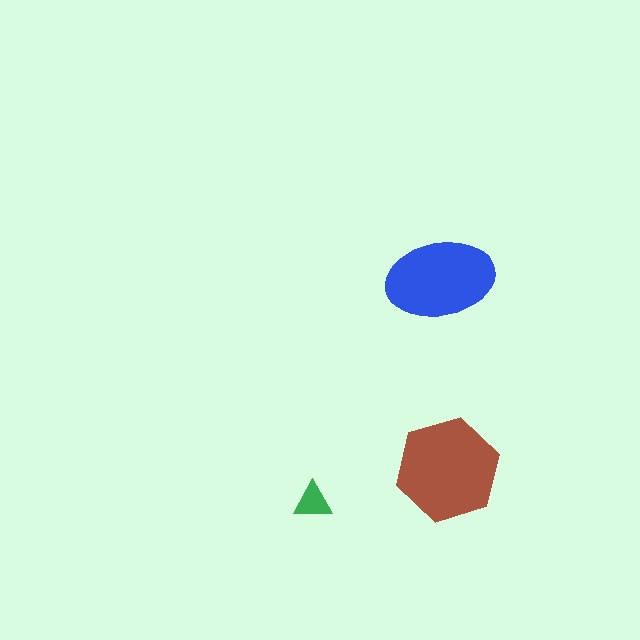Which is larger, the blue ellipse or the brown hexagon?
The brown hexagon.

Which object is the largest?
The brown hexagon.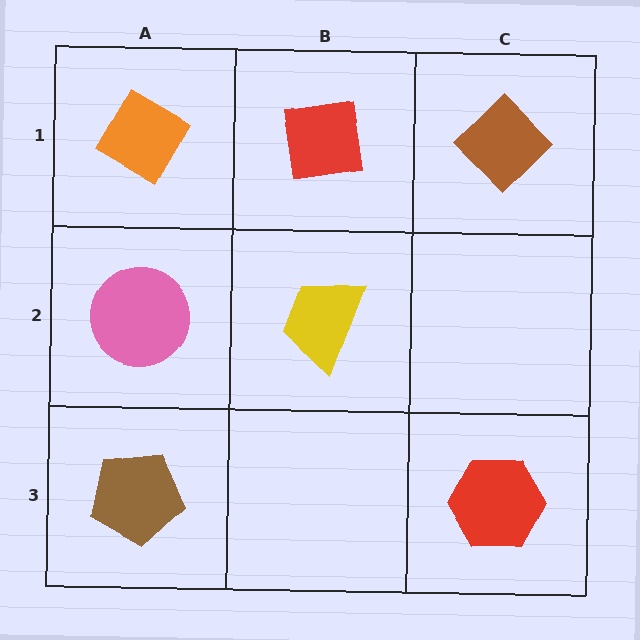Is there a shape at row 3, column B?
No, that cell is empty.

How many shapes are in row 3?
2 shapes.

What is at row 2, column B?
A yellow trapezoid.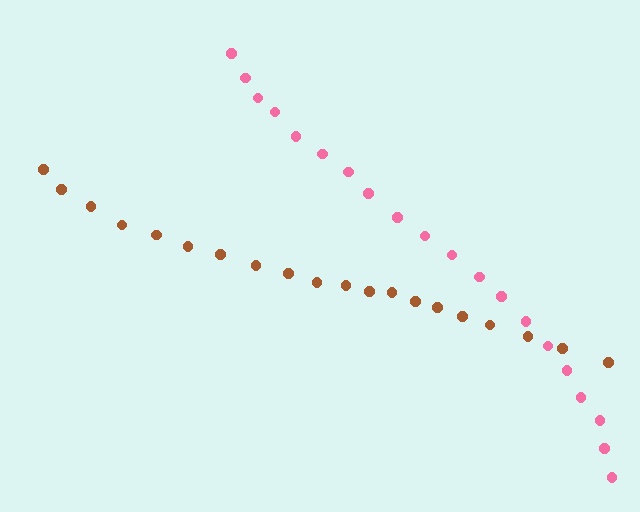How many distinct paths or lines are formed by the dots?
There are 2 distinct paths.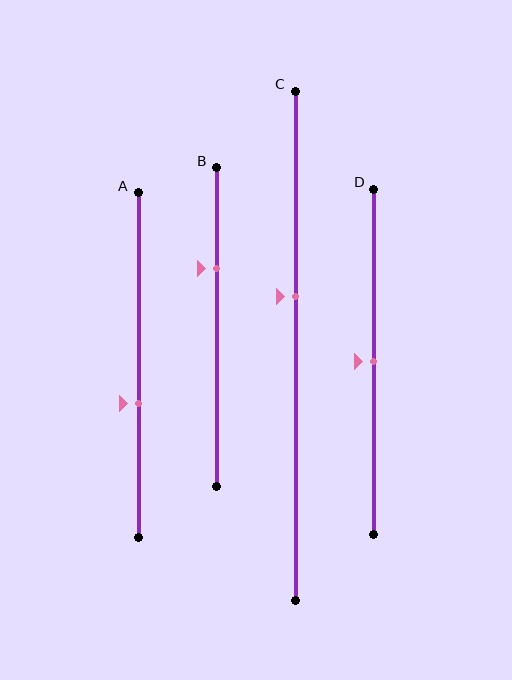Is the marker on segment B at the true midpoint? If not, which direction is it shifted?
No, the marker on segment B is shifted upward by about 19% of the segment length.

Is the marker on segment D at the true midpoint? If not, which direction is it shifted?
Yes, the marker on segment D is at the true midpoint.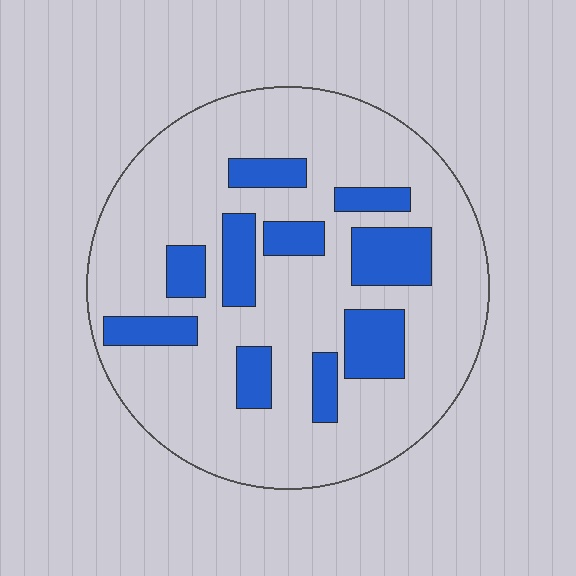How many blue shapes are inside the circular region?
10.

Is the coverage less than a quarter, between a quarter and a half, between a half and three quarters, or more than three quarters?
Less than a quarter.